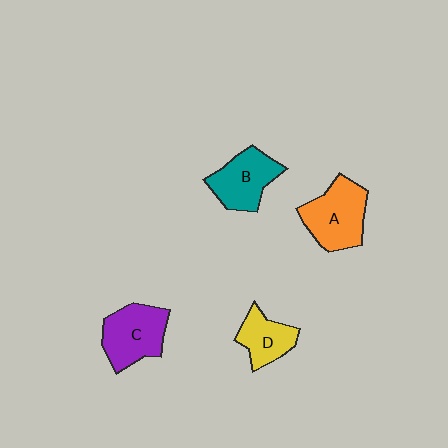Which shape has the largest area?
Shape A (orange).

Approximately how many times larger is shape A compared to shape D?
Approximately 1.5 times.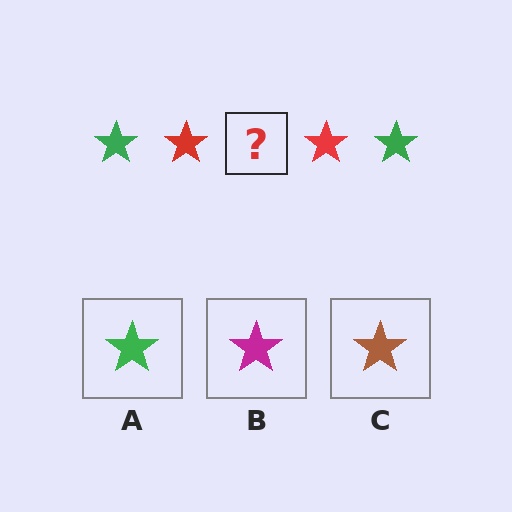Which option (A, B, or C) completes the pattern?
A.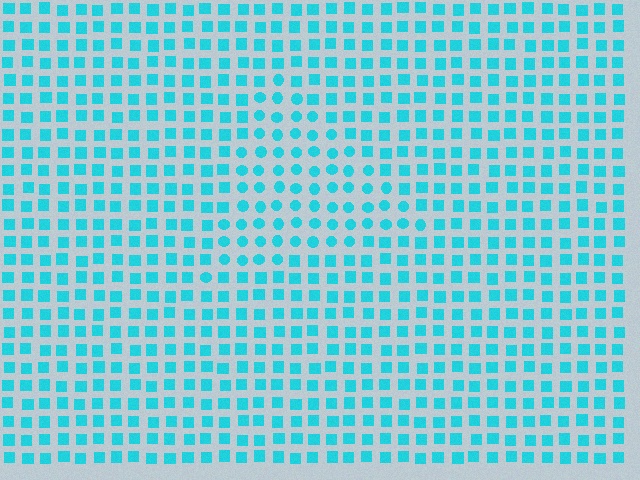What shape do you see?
I see a triangle.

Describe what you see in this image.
The image is filled with small cyan elements arranged in a uniform grid. A triangle-shaped region contains circles, while the surrounding area contains squares. The boundary is defined purely by the change in element shape.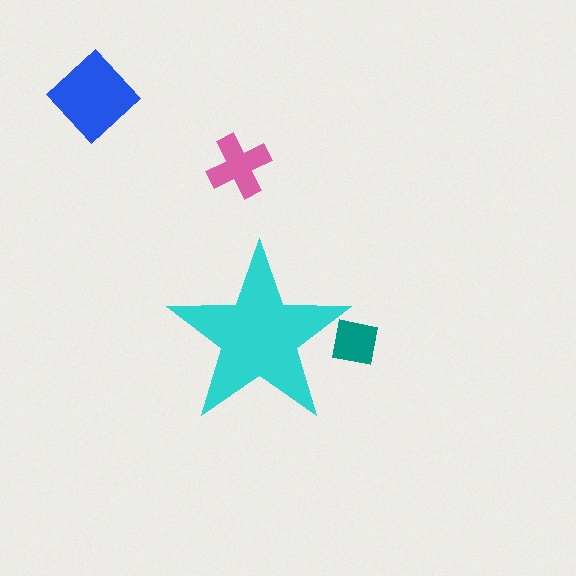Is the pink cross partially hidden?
No, the pink cross is fully visible.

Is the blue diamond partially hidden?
No, the blue diamond is fully visible.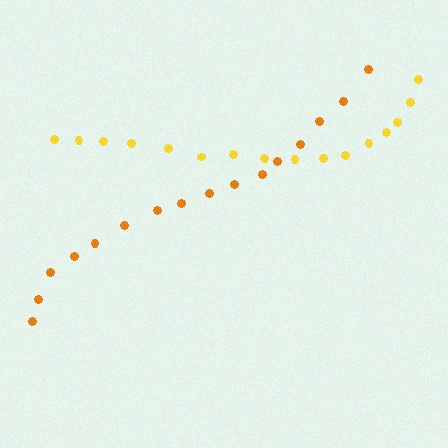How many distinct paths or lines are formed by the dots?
There are 2 distinct paths.